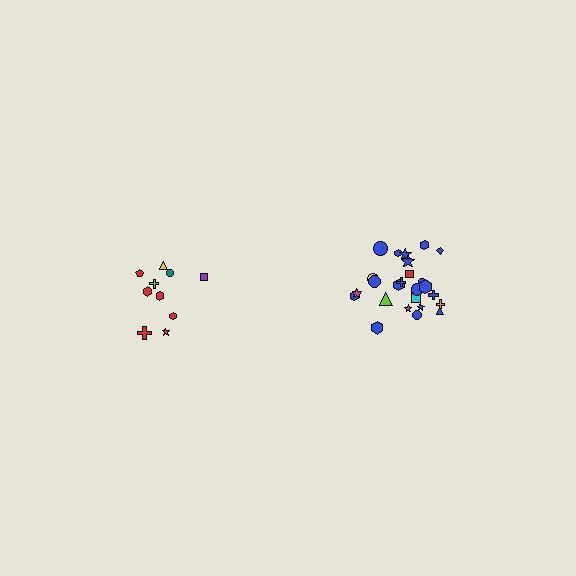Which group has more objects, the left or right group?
The right group.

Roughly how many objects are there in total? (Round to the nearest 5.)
Roughly 35 objects in total.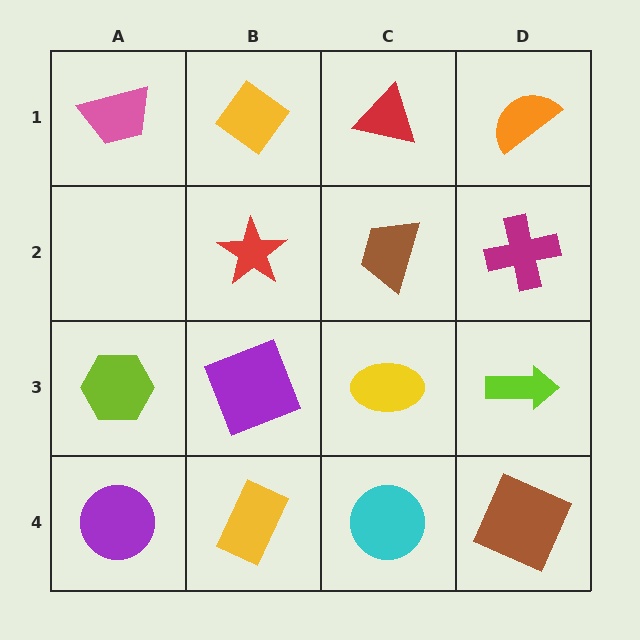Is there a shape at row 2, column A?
No, that cell is empty.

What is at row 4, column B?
A yellow rectangle.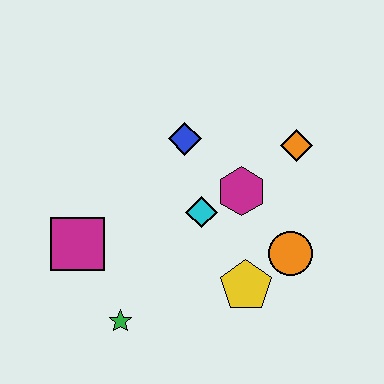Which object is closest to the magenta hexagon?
The cyan diamond is closest to the magenta hexagon.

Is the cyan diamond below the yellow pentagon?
No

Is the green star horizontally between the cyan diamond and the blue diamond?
No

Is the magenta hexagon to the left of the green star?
No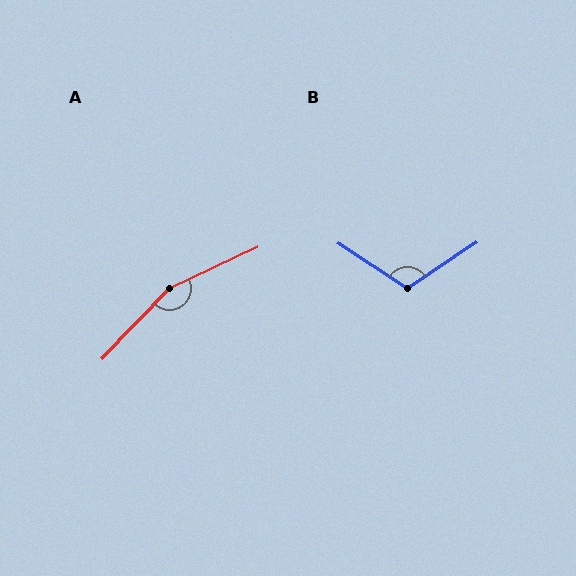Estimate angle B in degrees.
Approximately 112 degrees.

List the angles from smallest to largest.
B (112°), A (159°).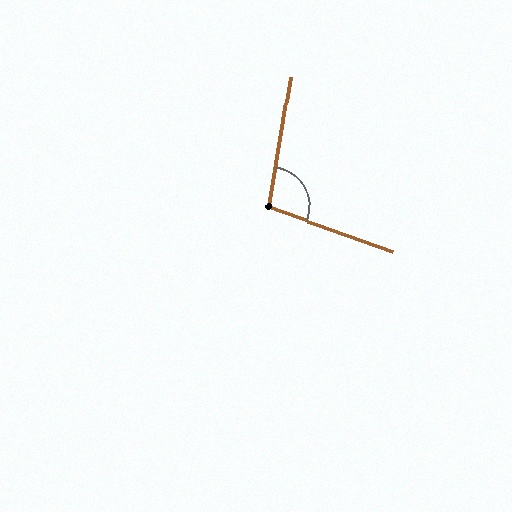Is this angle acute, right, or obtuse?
It is obtuse.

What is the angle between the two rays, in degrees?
Approximately 100 degrees.